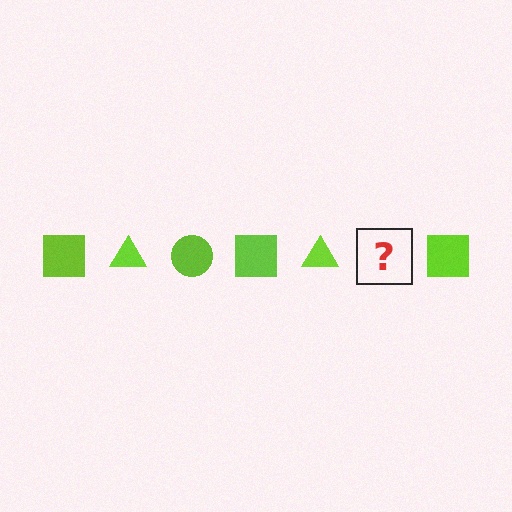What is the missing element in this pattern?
The missing element is a lime circle.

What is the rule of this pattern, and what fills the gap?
The rule is that the pattern cycles through square, triangle, circle shapes in lime. The gap should be filled with a lime circle.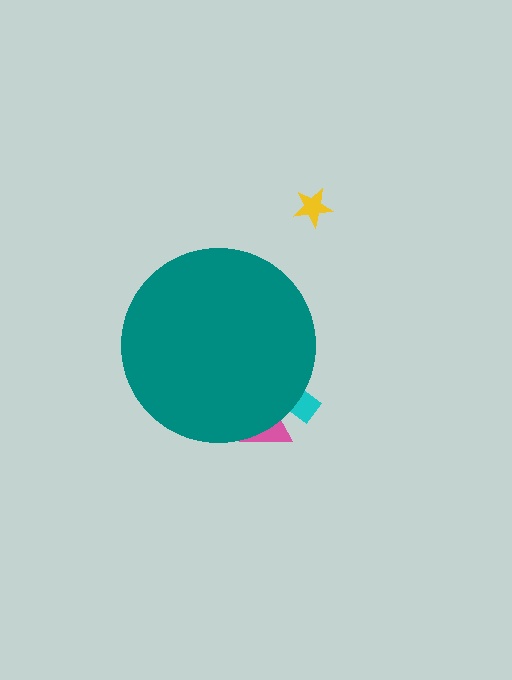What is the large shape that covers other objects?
A teal circle.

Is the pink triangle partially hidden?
Yes, the pink triangle is partially hidden behind the teal circle.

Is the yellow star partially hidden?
No, the yellow star is fully visible.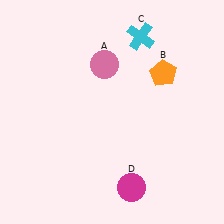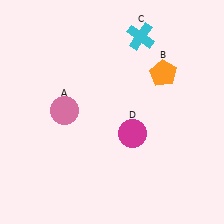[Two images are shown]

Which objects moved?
The objects that moved are: the pink circle (A), the magenta circle (D).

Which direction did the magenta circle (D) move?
The magenta circle (D) moved up.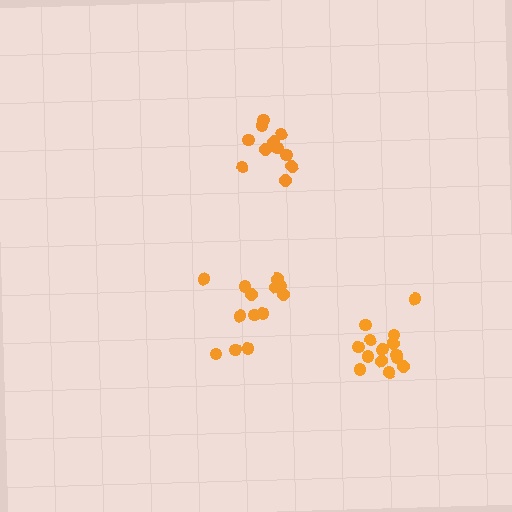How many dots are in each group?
Group 1: 13 dots, Group 2: 14 dots, Group 3: 11 dots (38 total).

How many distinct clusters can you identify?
There are 3 distinct clusters.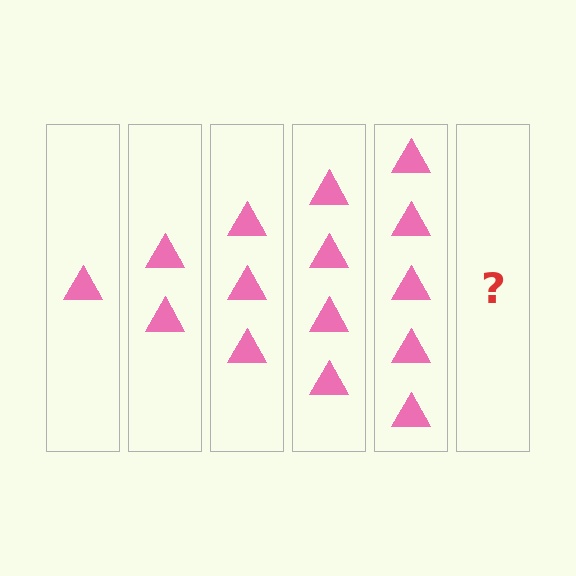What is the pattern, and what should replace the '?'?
The pattern is that each step adds one more triangle. The '?' should be 6 triangles.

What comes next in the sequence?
The next element should be 6 triangles.